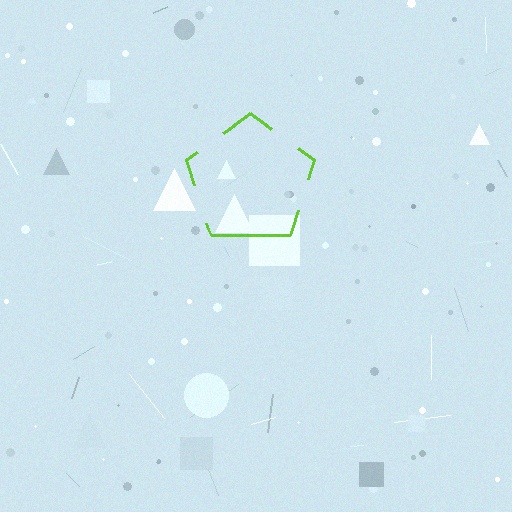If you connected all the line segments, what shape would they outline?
They would outline a pentagon.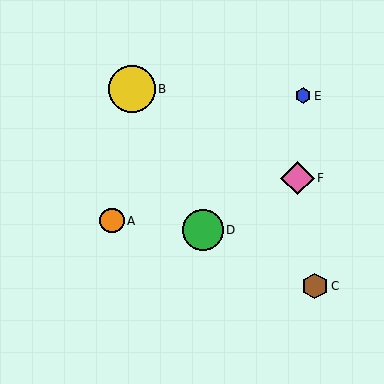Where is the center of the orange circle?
The center of the orange circle is at (112, 221).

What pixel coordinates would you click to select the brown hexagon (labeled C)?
Click at (315, 286) to select the brown hexagon C.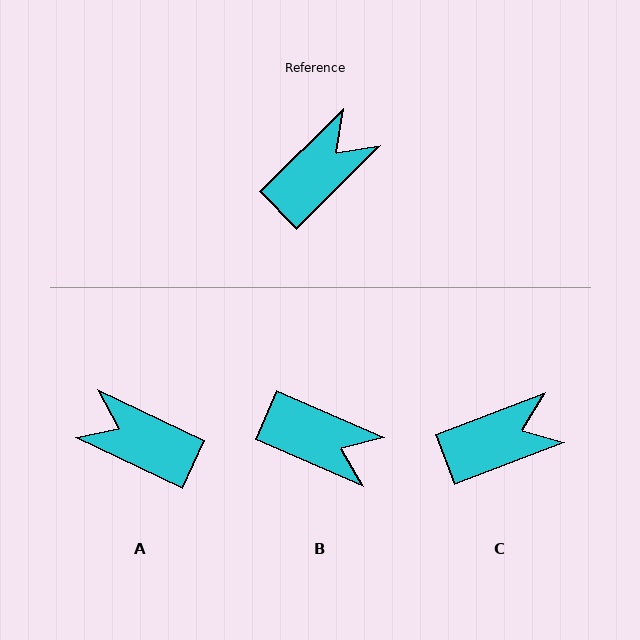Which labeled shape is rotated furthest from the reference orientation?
A, about 110 degrees away.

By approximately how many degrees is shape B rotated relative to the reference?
Approximately 68 degrees clockwise.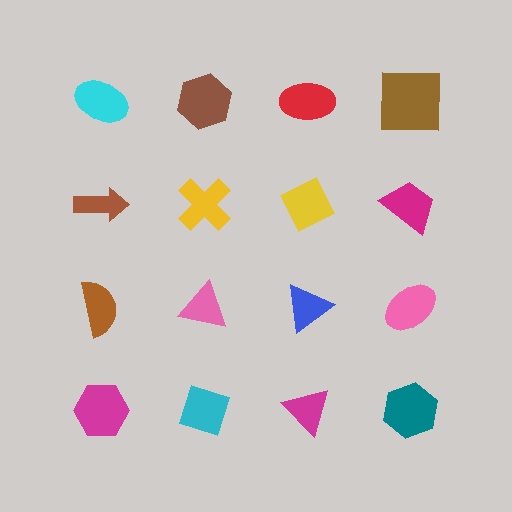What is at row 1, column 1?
A cyan ellipse.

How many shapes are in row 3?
4 shapes.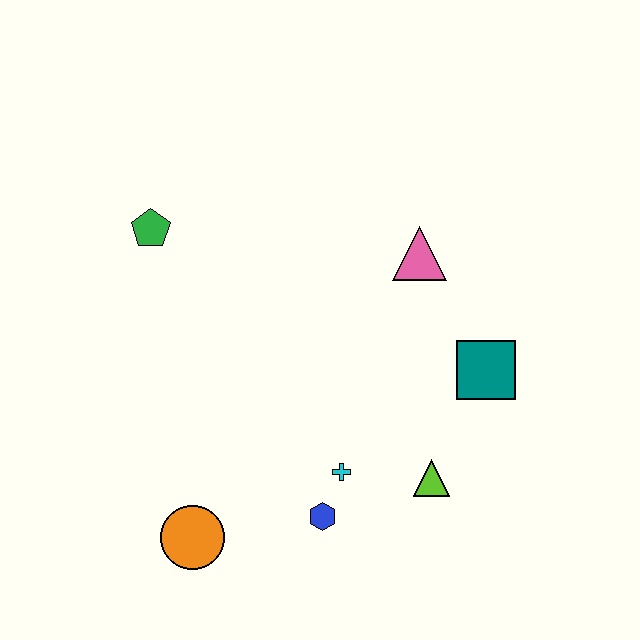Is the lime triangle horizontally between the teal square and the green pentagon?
Yes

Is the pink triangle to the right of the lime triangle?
No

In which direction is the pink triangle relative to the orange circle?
The pink triangle is above the orange circle.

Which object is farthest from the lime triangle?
The green pentagon is farthest from the lime triangle.